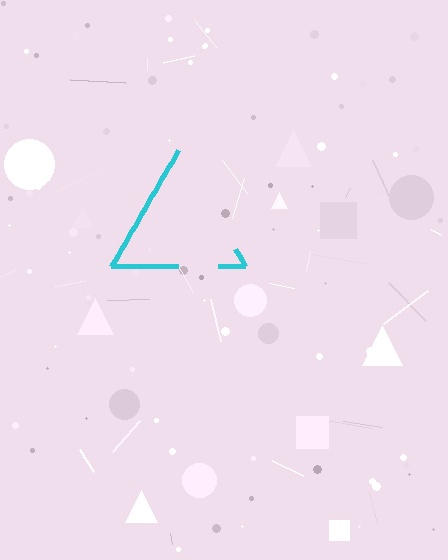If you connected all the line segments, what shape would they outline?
They would outline a triangle.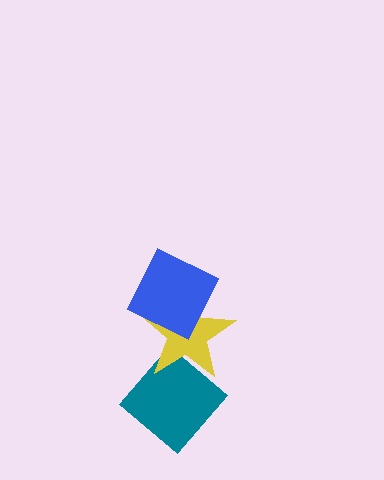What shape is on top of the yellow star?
The blue diamond is on top of the yellow star.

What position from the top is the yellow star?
The yellow star is 2nd from the top.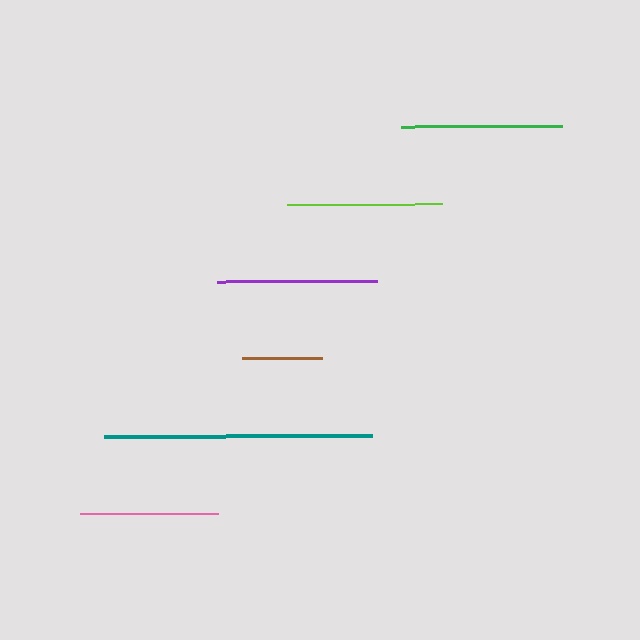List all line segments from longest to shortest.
From longest to shortest: teal, green, purple, lime, pink, brown.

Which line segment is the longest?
The teal line is the longest at approximately 267 pixels.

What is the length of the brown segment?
The brown segment is approximately 80 pixels long.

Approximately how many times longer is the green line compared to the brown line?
The green line is approximately 2.0 times the length of the brown line.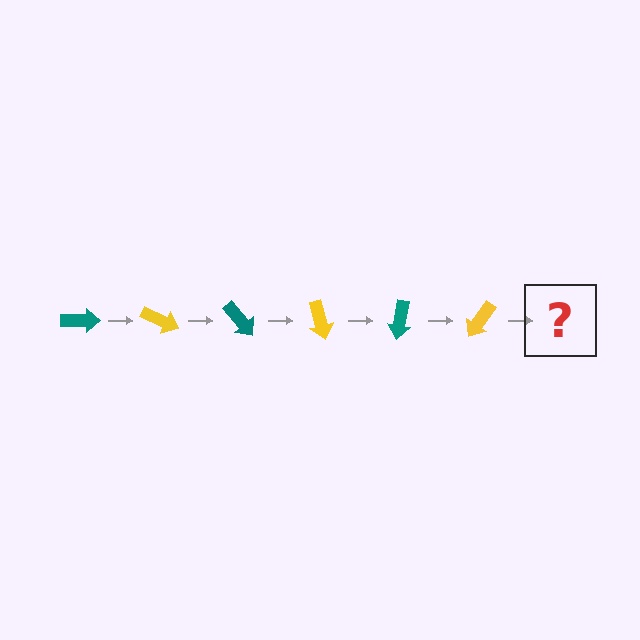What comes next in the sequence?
The next element should be a teal arrow, rotated 150 degrees from the start.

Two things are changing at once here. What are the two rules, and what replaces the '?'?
The two rules are that it rotates 25 degrees each step and the color cycles through teal and yellow. The '?' should be a teal arrow, rotated 150 degrees from the start.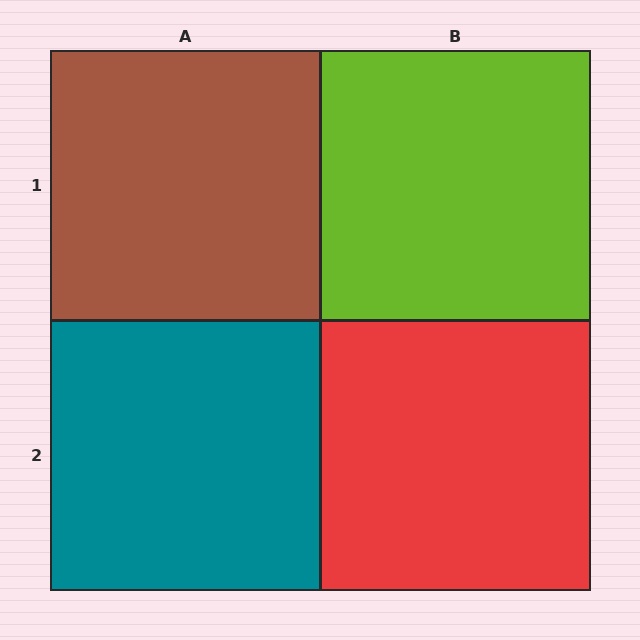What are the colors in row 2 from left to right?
Teal, red.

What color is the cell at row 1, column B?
Lime.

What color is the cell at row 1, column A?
Brown.